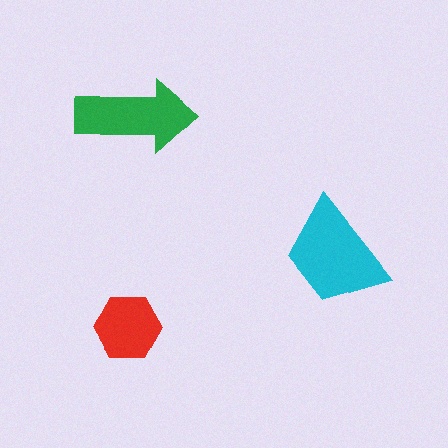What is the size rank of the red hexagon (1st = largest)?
3rd.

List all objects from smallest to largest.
The red hexagon, the green arrow, the cyan trapezoid.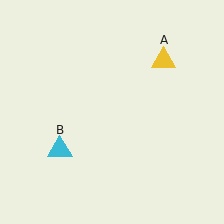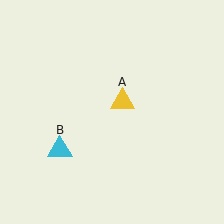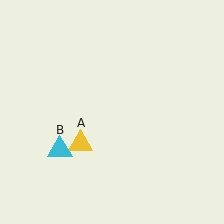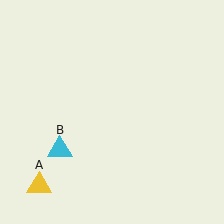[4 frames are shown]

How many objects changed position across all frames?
1 object changed position: yellow triangle (object A).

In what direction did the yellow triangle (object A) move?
The yellow triangle (object A) moved down and to the left.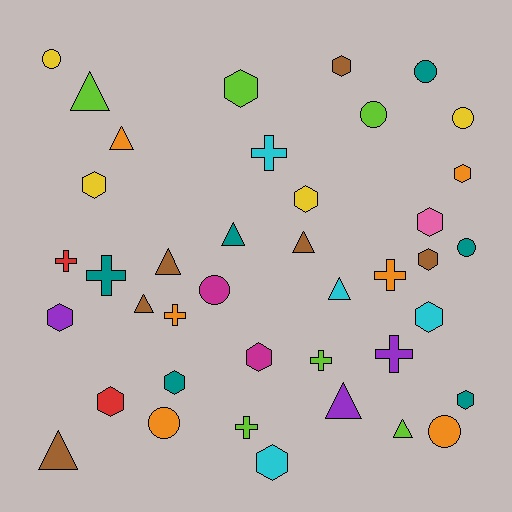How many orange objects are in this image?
There are 6 orange objects.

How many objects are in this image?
There are 40 objects.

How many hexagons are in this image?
There are 14 hexagons.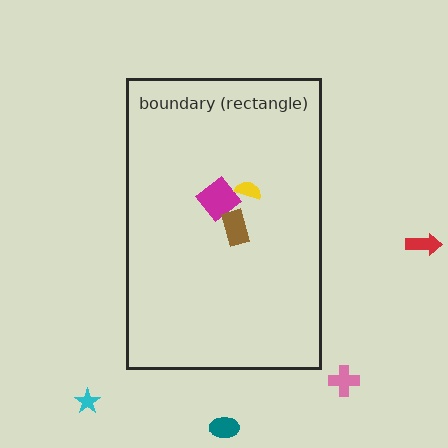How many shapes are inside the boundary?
3 inside, 4 outside.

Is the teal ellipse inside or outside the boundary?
Outside.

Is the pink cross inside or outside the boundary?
Outside.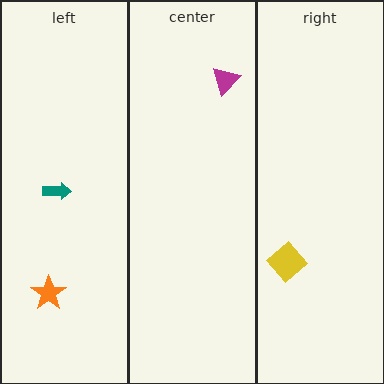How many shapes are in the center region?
1.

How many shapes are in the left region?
2.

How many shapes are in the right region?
1.